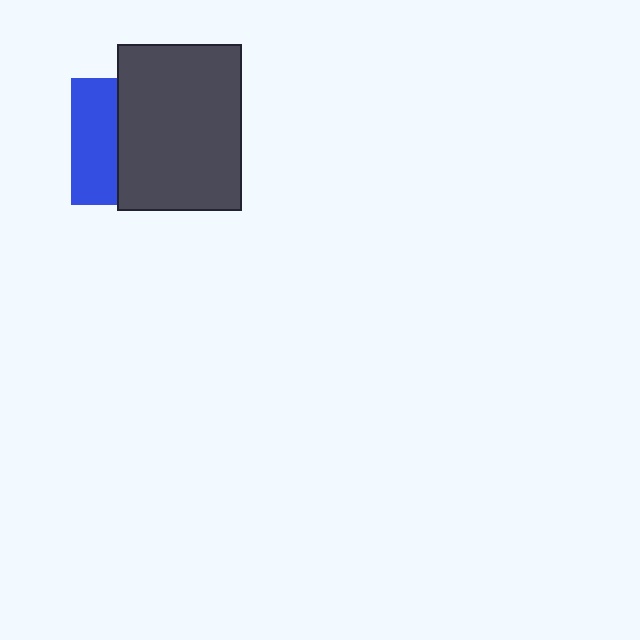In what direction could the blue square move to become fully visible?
The blue square could move left. That would shift it out from behind the dark gray rectangle entirely.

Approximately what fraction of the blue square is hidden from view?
Roughly 63% of the blue square is hidden behind the dark gray rectangle.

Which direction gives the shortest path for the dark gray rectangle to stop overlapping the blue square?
Moving right gives the shortest separation.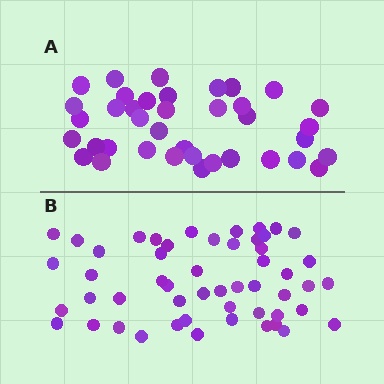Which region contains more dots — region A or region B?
Region B (the bottom region) has more dots.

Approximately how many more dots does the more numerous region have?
Region B has approximately 15 more dots than region A.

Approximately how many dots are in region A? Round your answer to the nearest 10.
About 40 dots. (The exact count is 38, which rounds to 40.)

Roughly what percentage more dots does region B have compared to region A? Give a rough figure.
About 35% more.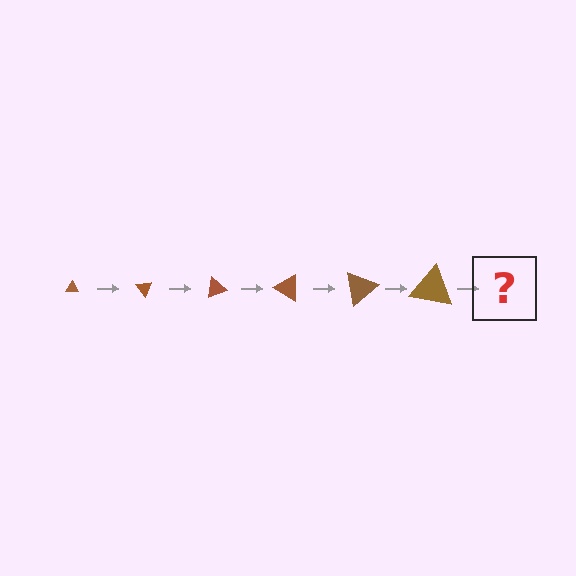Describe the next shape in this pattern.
It should be a triangle, larger than the previous one and rotated 300 degrees from the start.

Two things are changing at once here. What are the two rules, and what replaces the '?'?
The two rules are that the triangle grows larger each step and it rotates 50 degrees each step. The '?' should be a triangle, larger than the previous one and rotated 300 degrees from the start.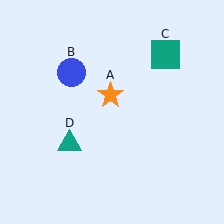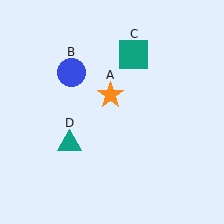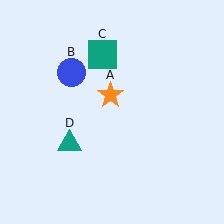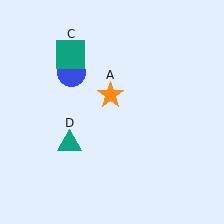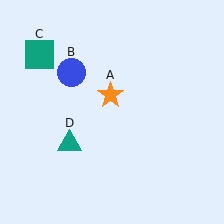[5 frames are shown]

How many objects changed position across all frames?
1 object changed position: teal square (object C).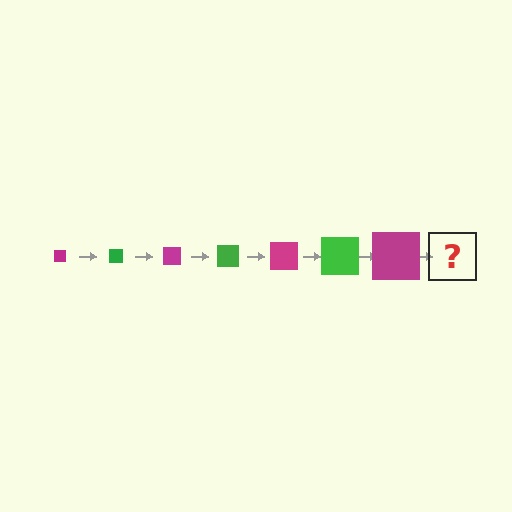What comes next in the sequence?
The next element should be a green square, larger than the previous one.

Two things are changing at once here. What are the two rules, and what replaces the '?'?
The two rules are that the square grows larger each step and the color cycles through magenta and green. The '?' should be a green square, larger than the previous one.